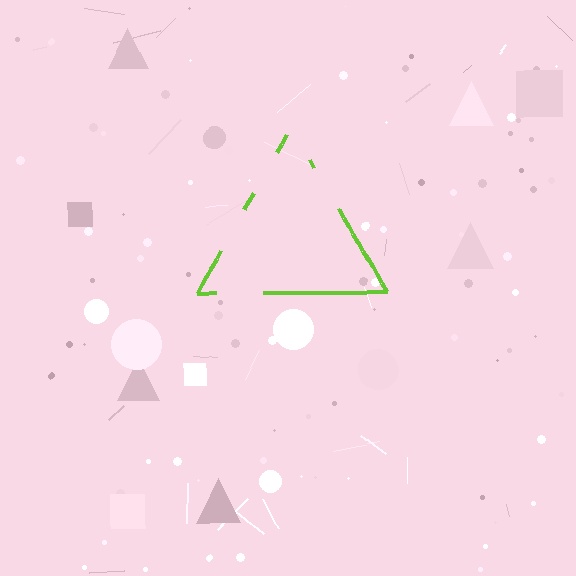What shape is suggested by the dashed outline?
The dashed outline suggests a triangle.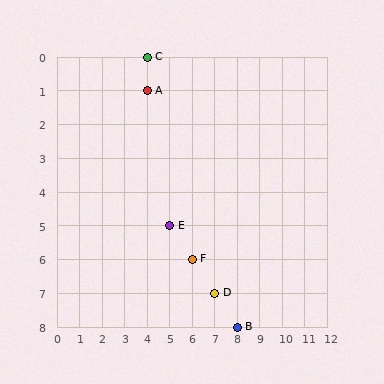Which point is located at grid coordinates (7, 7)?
Point D is at (7, 7).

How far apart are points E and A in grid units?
Points E and A are 1 column and 4 rows apart (about 4.1 grid units diagonally).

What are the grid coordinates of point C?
Point C is at grid coordinates (4, 0).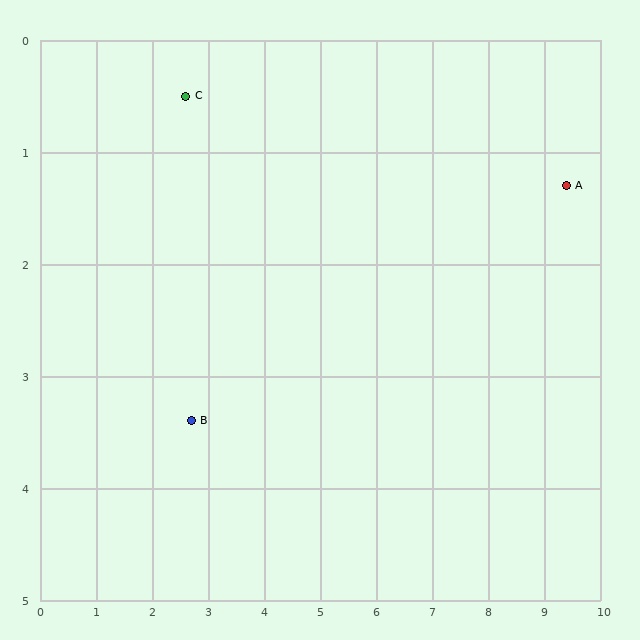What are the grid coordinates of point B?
Point B is at approximately (2.7, 3.4).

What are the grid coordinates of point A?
Point A is at approximately (9.4, 1.3).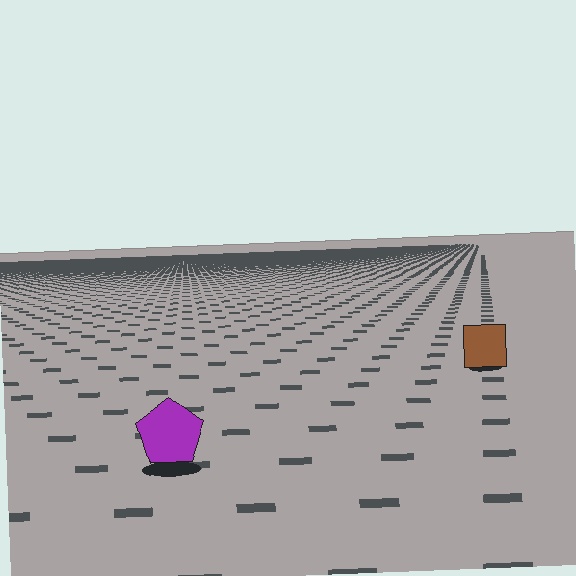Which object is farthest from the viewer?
The brown square is farthest from the viewer. It appears smaller and the ground texture around it is denser.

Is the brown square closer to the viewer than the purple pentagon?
No. The purple pentagon is closer — you can tell from the texture gradient: the ground texture is coarser near it.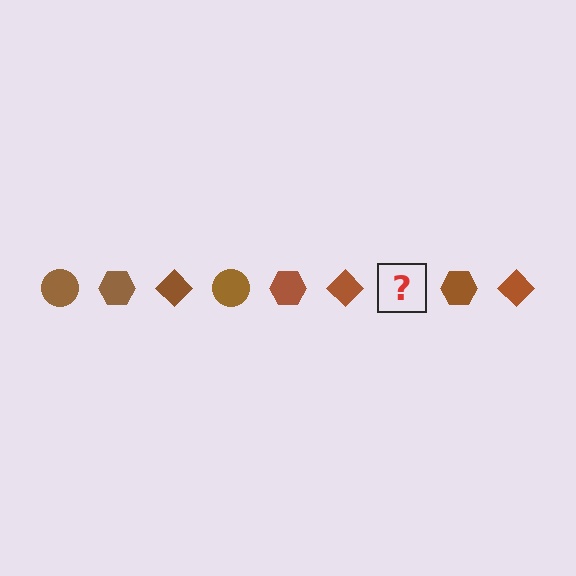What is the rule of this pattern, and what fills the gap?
The rule is that the pattern cycles through circle, hexagon, diamond shapes in brown. The gap should be filled with a brown circle.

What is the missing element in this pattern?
The missing element is a brown circle.